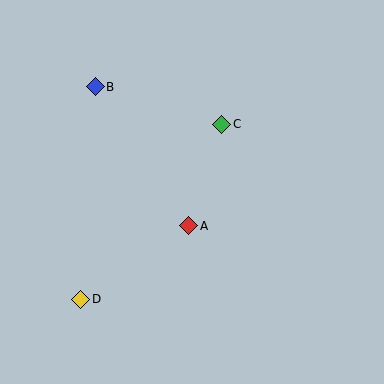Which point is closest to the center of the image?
Point A at (189, 226) is closest to the center.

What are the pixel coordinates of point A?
Point A is at (189, 226).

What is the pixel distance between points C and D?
The distance between C and D is 225 pixels.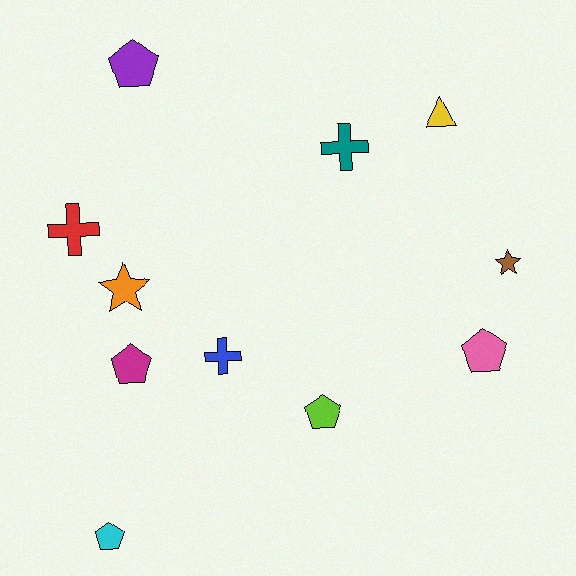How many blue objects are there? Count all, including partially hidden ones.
There is 1 blue object.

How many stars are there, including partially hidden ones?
There are 2 stars.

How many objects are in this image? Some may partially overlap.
There are 11 objects.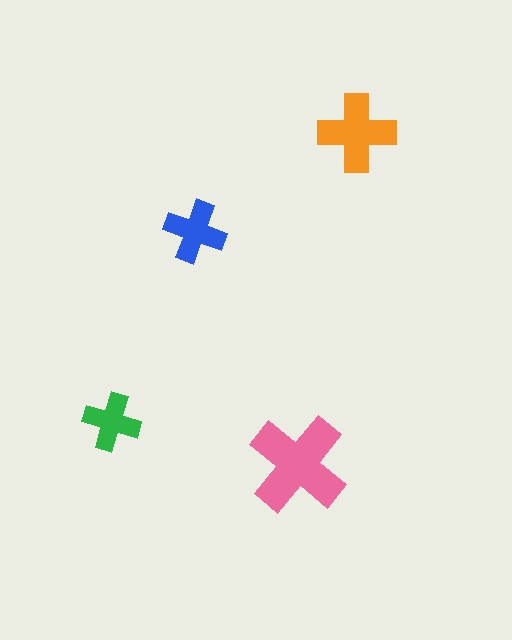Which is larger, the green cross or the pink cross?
The pink one.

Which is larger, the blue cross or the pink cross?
The pink one.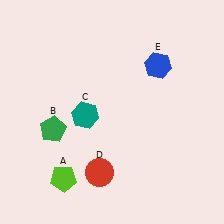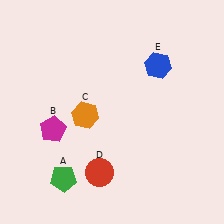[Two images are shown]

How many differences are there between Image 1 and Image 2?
There are 3 differences between the two images.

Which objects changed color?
A changed from lime to green. B changed from green to magenta. C changed from teal to orange.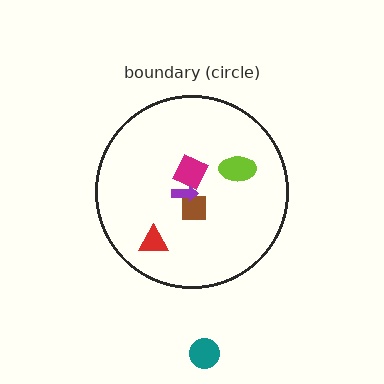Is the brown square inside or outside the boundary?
Inside.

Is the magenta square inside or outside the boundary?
Inside.